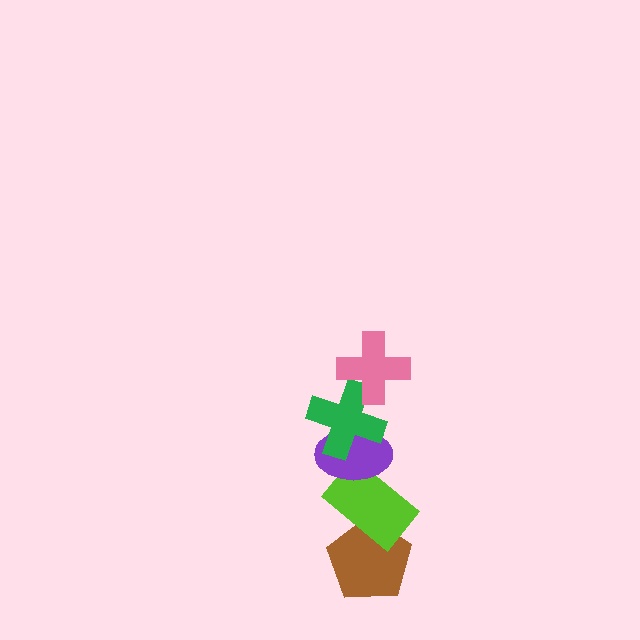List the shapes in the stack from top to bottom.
From top to bottom: the pink cross, the green cross, the purple ellipse, the lime rectangle, the brown pentagon.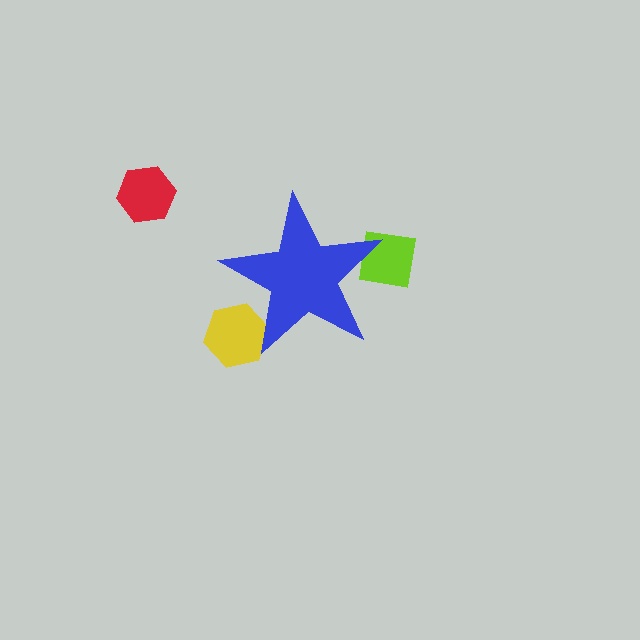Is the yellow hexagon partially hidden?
Yes, the yellow hexagon is partially hidden behind the blue star.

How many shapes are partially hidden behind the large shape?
2 shapes are partially hidden.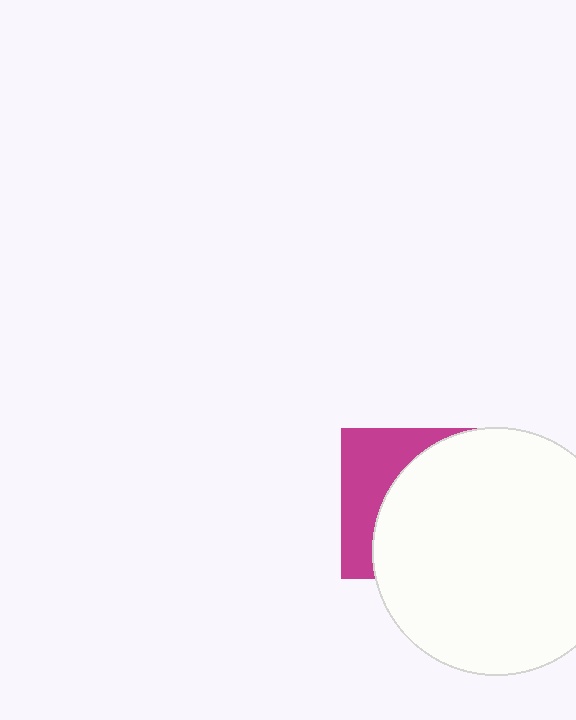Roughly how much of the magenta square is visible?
A small part of it is visible (roughly 35%).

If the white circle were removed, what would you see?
You would see the complete magenta square.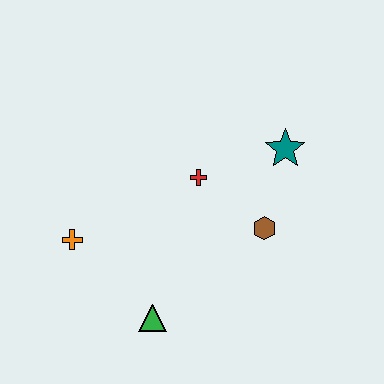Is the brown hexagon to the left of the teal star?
Yes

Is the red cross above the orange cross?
Yes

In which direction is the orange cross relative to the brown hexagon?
The orange cross is to the left of the brown hexagon.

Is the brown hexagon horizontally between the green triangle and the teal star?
Yes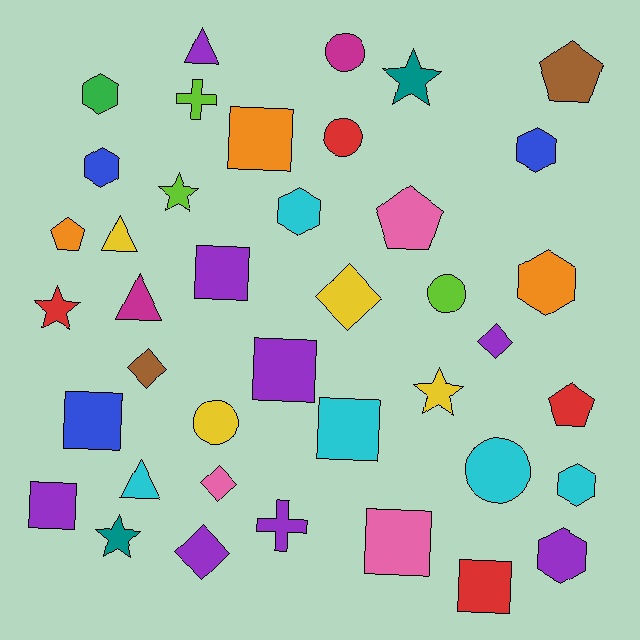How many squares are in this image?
There are 8 squares.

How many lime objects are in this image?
There are 3 lime objects.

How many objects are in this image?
There are 40 objects.